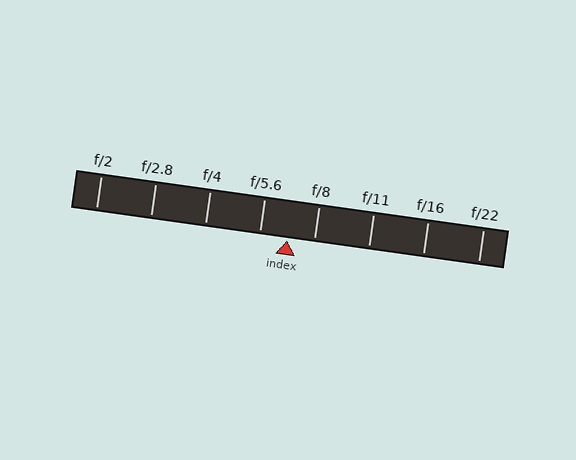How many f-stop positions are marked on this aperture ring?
There are 8 f-stop positions marked.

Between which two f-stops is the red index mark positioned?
The index mark is between f/5.6 and f/8.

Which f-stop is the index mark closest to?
The index mark is closest to f/8.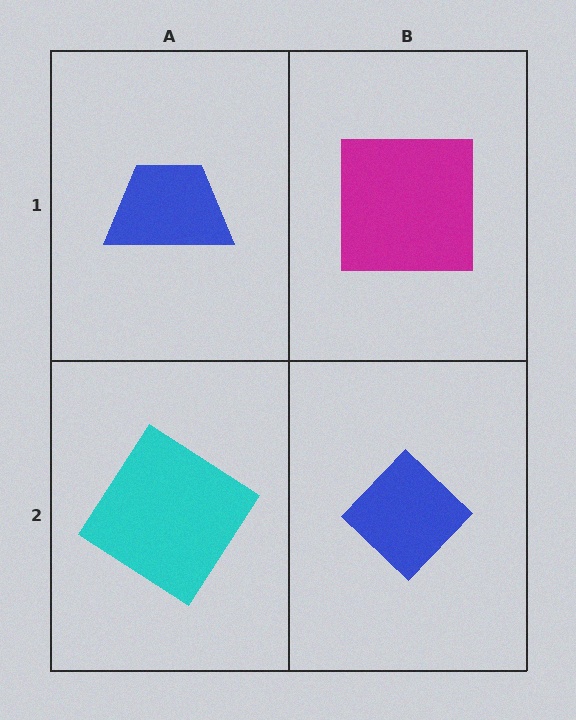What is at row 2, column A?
A cyan diamond.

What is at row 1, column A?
A blue trapezoid.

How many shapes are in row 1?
2 shapes.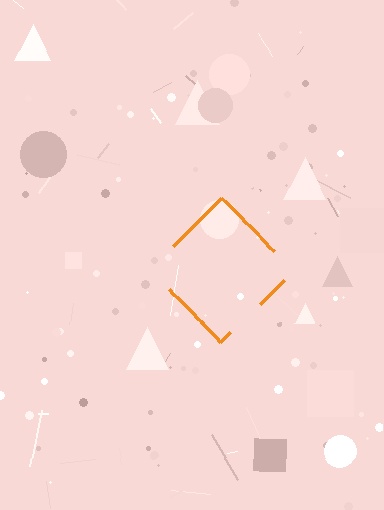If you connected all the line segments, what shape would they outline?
They would outline a diamond.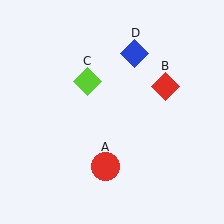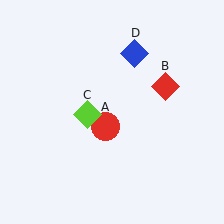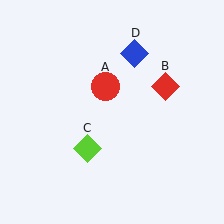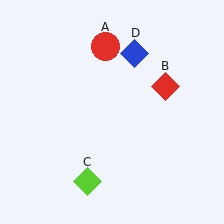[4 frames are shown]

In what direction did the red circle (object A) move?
The red circle (object A) moved up.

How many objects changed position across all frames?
2 objects changed position: red circle (object A), lime diamond (object C).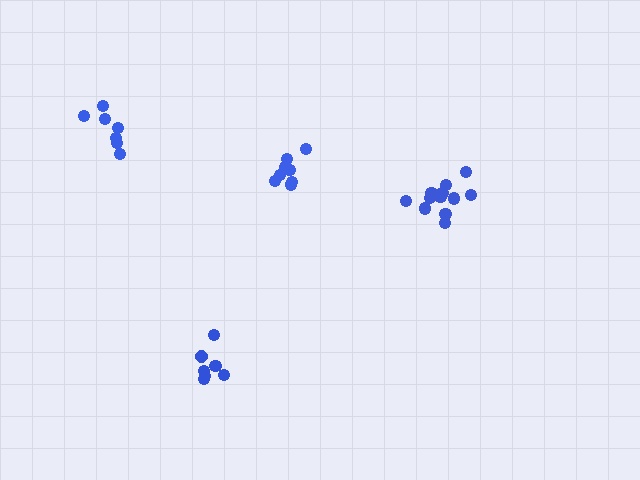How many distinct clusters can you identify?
There are 4 distinct clusters.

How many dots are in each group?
Group 1: 12 dots, Group 2: 7 dots, Group 3: 7 dots, Group 4: 8 dots (34 total).